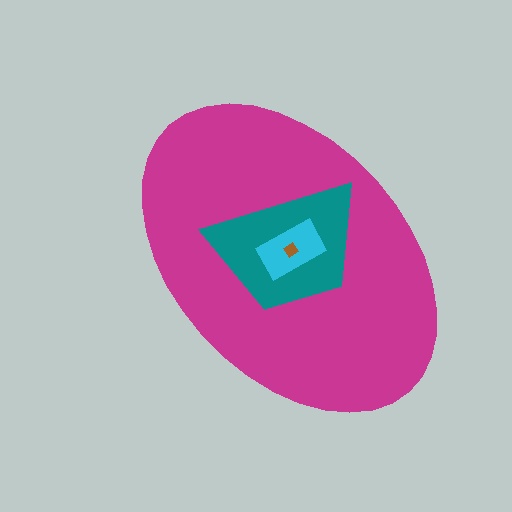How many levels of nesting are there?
4.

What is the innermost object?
The brown diamond.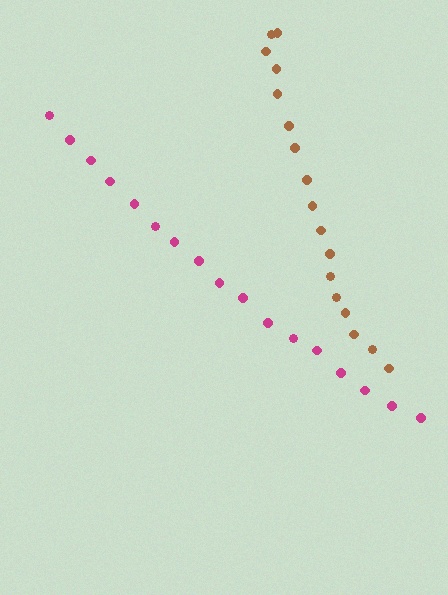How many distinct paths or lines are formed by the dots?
There are 2 distinct paths.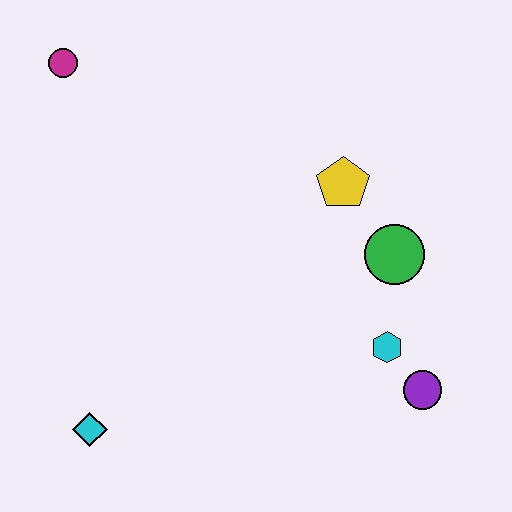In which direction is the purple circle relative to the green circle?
The purple circle is below the green circle.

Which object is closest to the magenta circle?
The yellow pentagon is closest to the magenta circle.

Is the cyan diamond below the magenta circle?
Yes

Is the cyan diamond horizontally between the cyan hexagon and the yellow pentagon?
No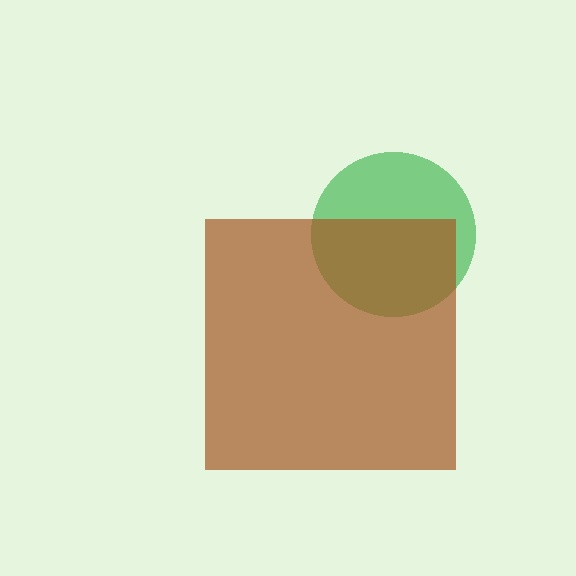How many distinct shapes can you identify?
There are 2 distinct shapes: a green circle, a brown square.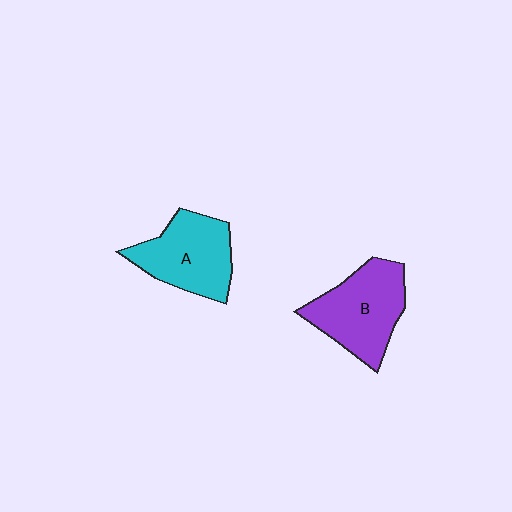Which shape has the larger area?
Shape B (purple).